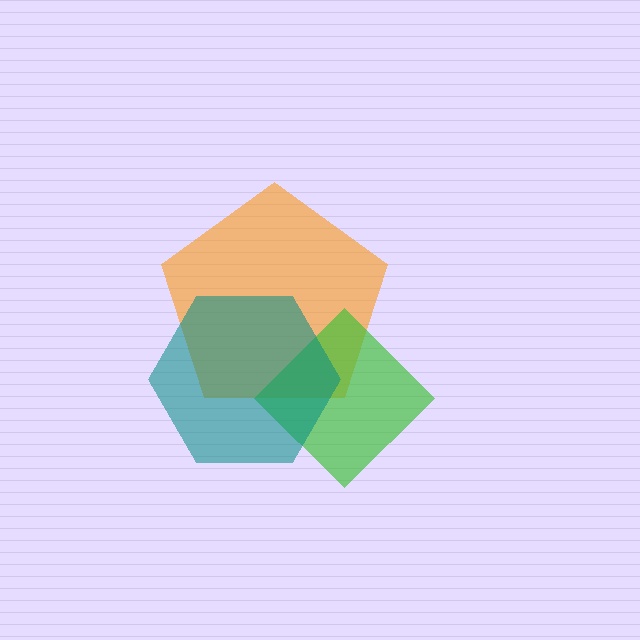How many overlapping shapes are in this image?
There are 3 overlapping shapes in the image.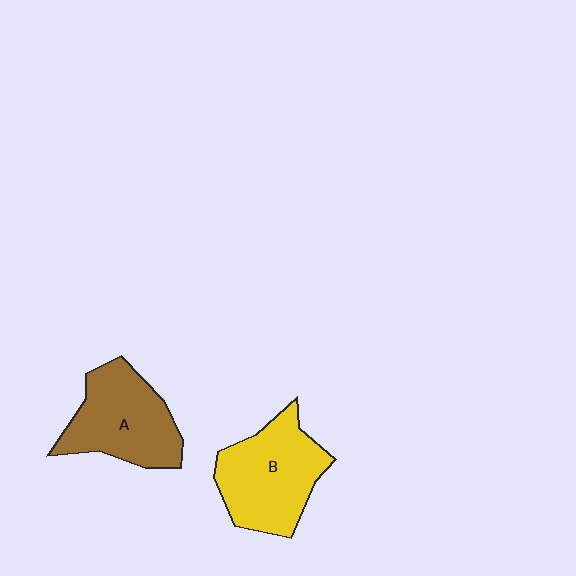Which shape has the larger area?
Shape B (yellow).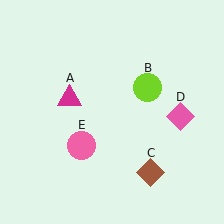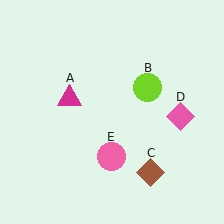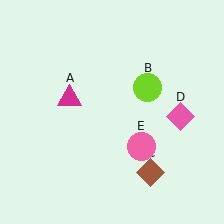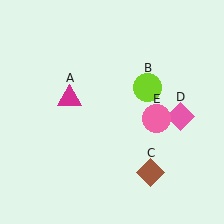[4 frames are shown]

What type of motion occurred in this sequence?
The pink circle (object E) rotated counterclockwise around the center of the scene.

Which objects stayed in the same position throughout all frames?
Magenta triangle (object A) and lime circle (object B) and brown diamond (object C) and pink diamond (object D) remained stationary.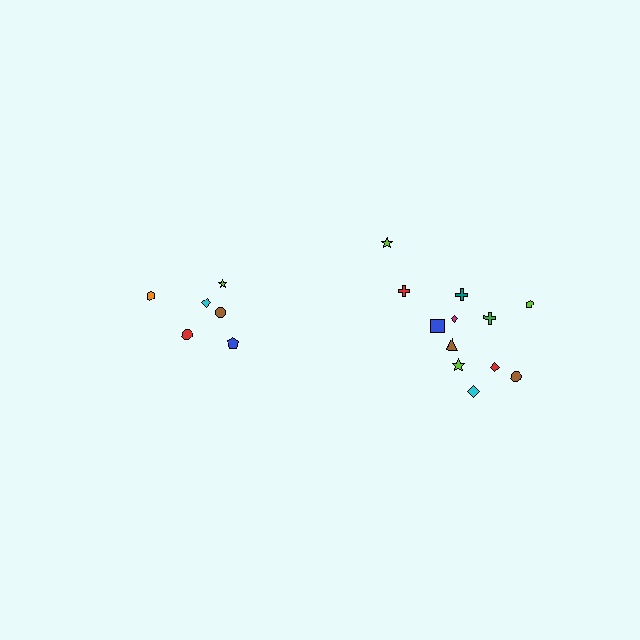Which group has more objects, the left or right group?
The right group.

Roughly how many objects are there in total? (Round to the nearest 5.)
Roughly 20 objects in total.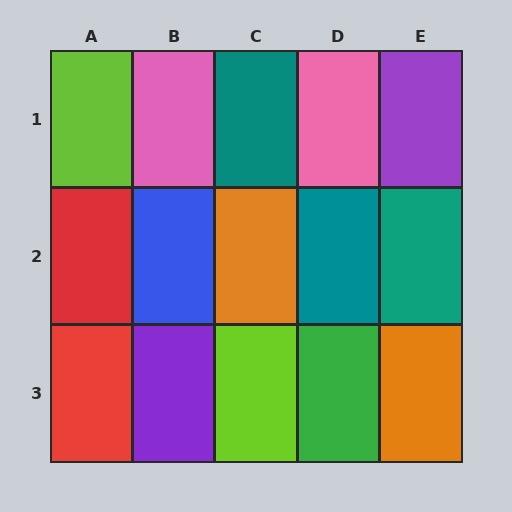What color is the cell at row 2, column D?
Teal.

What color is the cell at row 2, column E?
Teal.